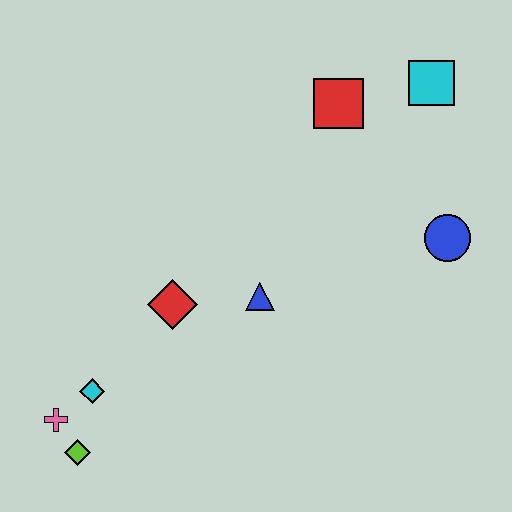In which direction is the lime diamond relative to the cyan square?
The lime diamond is below the cyan square.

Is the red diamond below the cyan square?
Yes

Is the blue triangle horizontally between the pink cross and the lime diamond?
No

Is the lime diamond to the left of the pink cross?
No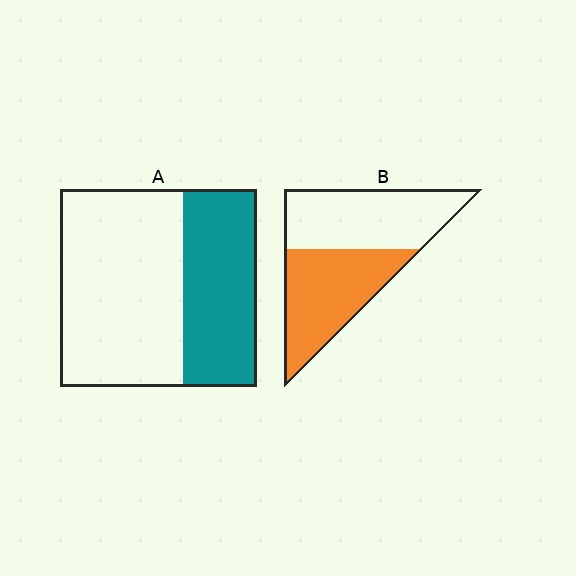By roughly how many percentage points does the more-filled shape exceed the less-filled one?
By roughly 10 percentage points (B over A).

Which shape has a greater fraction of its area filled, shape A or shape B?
Shape B.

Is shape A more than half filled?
No.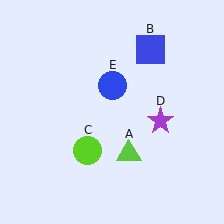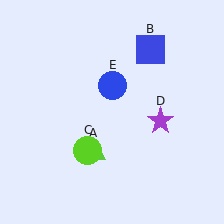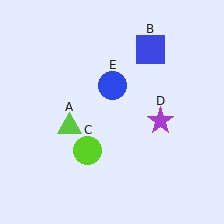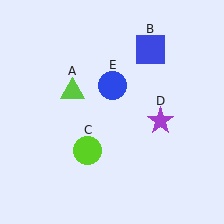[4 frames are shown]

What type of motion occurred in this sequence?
The lime triangle (object A) rotated clockwise around the center of the scene.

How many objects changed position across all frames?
1 object changed position: lime triangle (object A).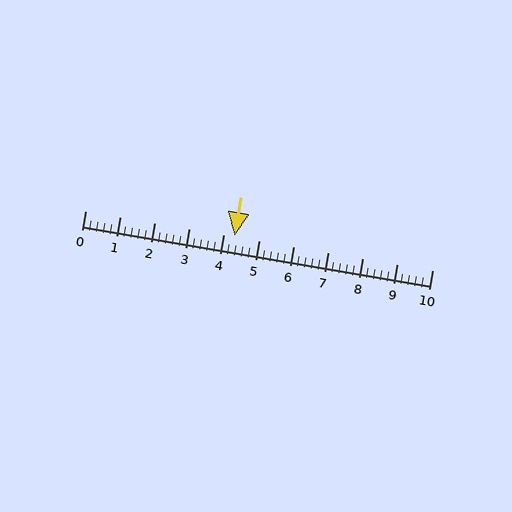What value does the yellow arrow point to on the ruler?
The yellow arrow points to approximately 4.3.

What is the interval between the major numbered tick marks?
The major tick marks are spaced 1 units apart.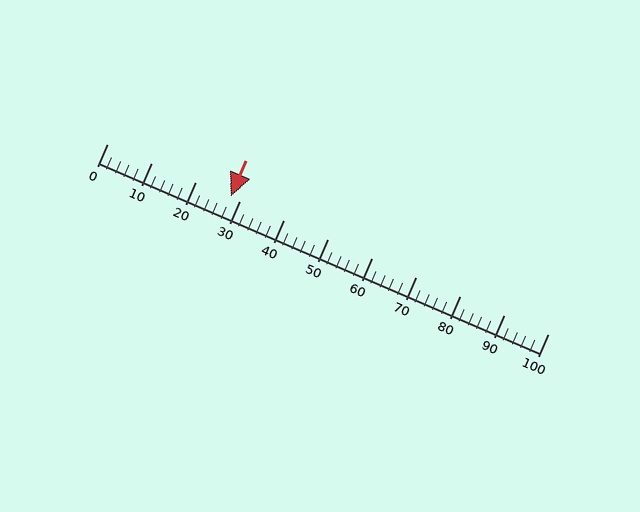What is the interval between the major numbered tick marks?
The major tick marks are spaced 10 units apart.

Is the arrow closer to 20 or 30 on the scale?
The arrow is closer to 30.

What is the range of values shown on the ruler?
The ruler shows values from 0 to 100.